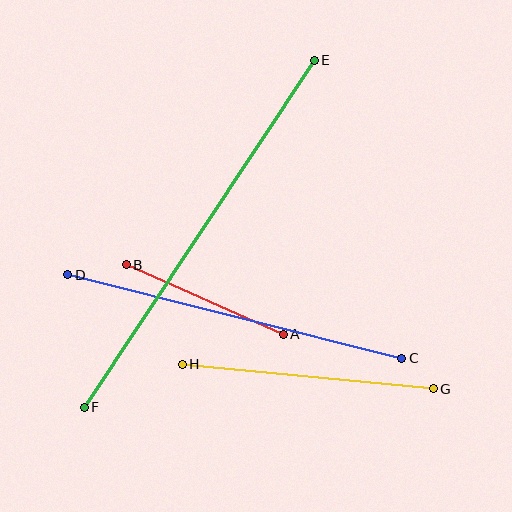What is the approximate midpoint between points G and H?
The midpoint is at approximately (308, 377) pixels.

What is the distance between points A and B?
The distance is approximately 172 pixels.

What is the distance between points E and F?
The distance is approximately 416 pixels.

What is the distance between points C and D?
The distance is approximately 344 pixels.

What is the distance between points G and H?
The distance is approximately 252 pixels.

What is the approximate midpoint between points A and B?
The midpoint is at approximately (205, 300) pixels.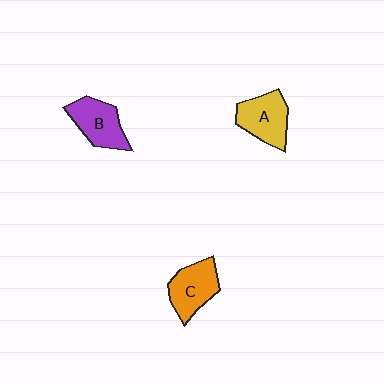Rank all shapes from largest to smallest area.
From largest to smallest: C (orange), A (yellow), B (purple).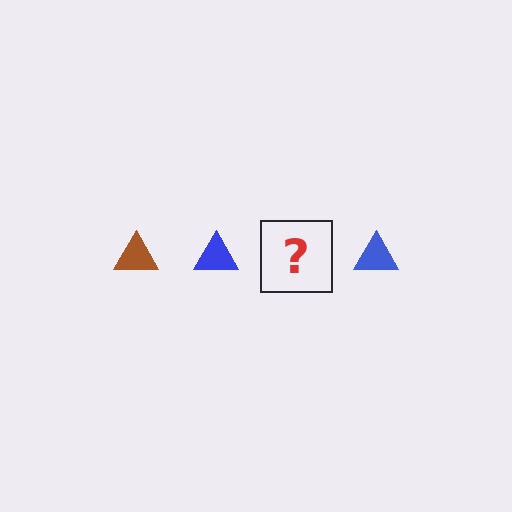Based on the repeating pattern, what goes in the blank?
The blank should be a brown triangle.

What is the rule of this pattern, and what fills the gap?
The rule is that the pattern cycles through brown, blue triangles. The gap should be filled with a brown triangle.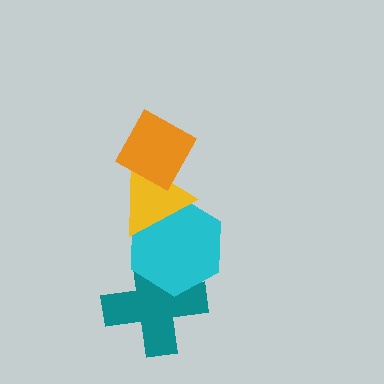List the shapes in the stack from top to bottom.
From top to bottom: the orange diamond, the yellow triangle, the cyan hexagon, the teal cross.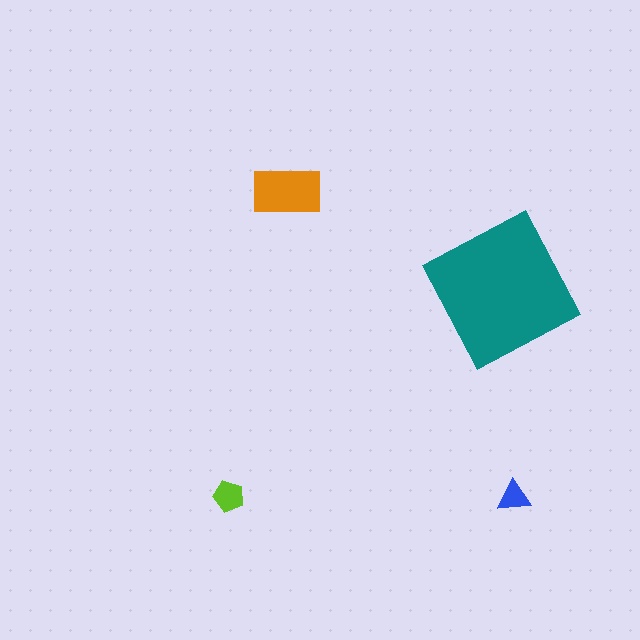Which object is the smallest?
The blue triangle.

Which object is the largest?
The teal square.